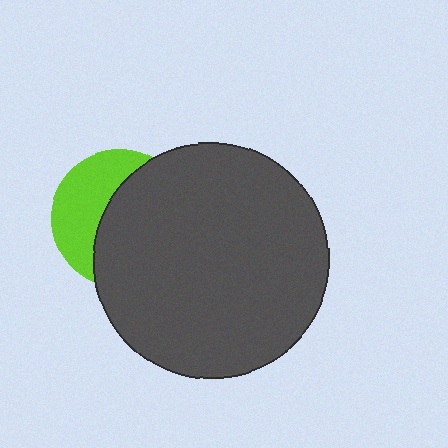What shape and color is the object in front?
The object in front is a dark gray circle.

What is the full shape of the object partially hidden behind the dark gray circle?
The partially hidden object is a lime circle.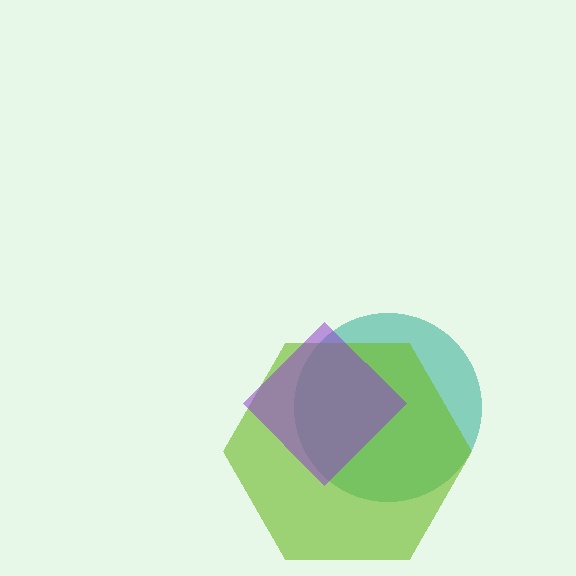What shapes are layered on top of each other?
The layered shapes are: a teal circle, a lime hexagon, a purple diamond.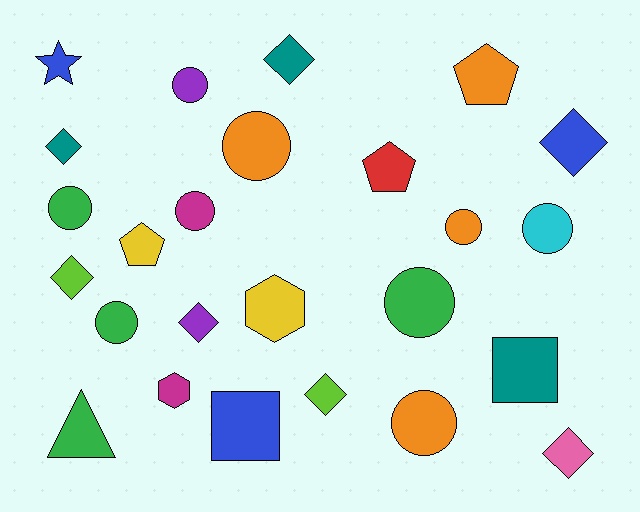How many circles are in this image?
There are 9 circles.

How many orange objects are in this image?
There are 4 orange objects.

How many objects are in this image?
There are 25 objects.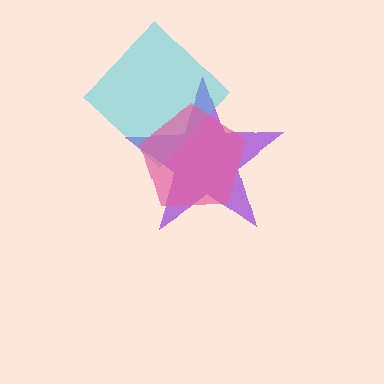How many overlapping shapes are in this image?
There are 3 overlapping shapes in the image.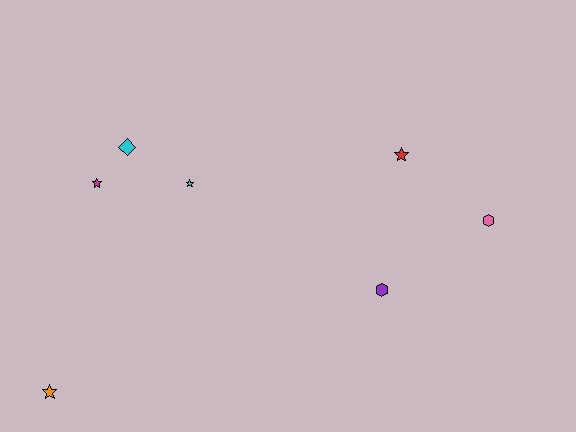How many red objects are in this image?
There is 1 red object.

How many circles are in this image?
There are no circles.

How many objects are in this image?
There are 7 objects.